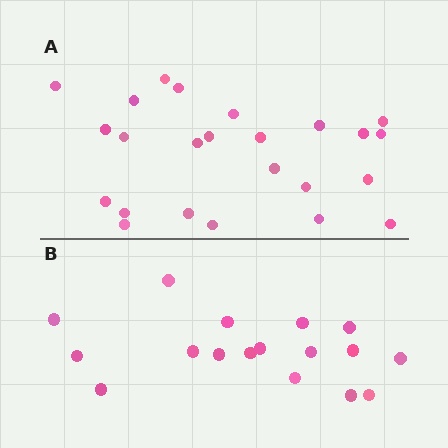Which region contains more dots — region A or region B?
Region A (the top region) has more dots.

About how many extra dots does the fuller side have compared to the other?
Region A has roughly 8 or so more dots than region B.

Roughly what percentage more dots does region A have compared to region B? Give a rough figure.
About 40% more.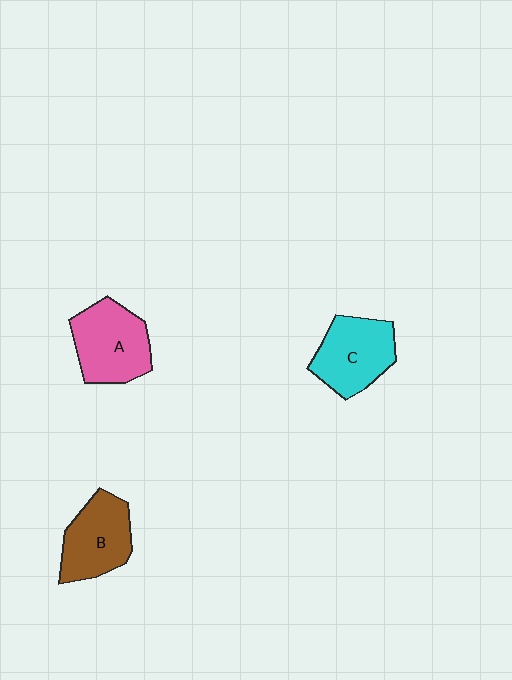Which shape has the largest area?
Shape A (pink).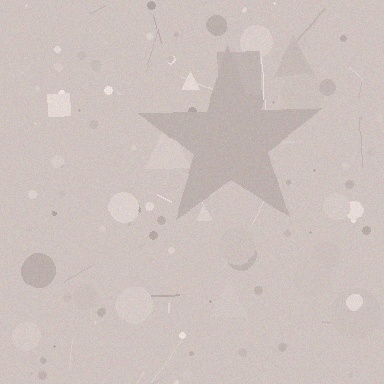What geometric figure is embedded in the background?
A star is embedded in the background.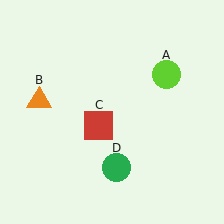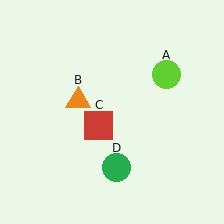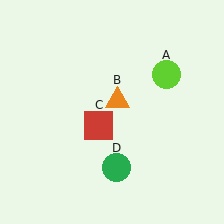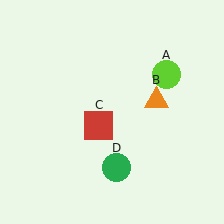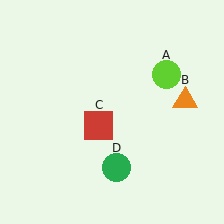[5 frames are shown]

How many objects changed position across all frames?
1 object changed position: orange triangle (object B).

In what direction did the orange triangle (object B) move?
The orange triangle (object B) moved right.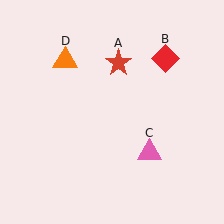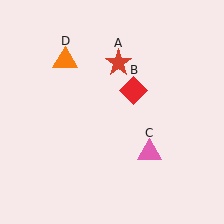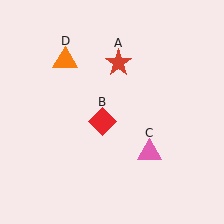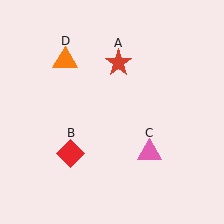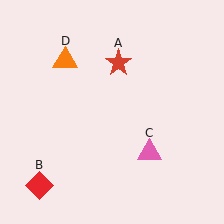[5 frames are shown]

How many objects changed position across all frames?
1 object changed position: red diamond (object B).